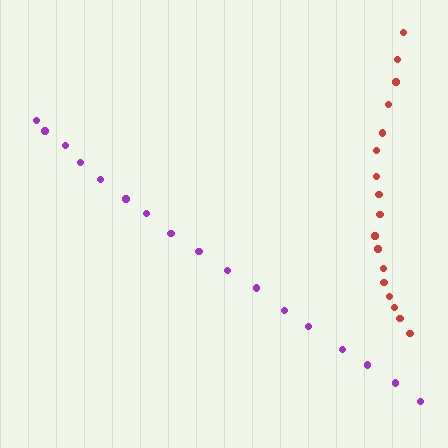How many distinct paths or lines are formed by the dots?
There are 2 distinct paths.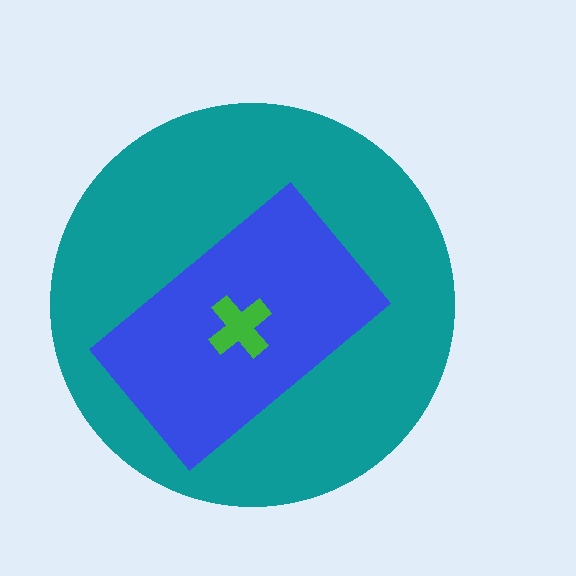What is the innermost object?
The green cross.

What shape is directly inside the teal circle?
The blue rectangle.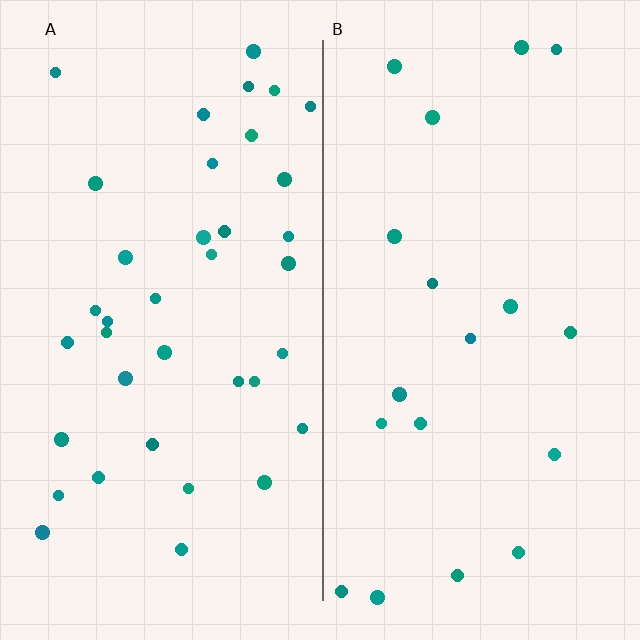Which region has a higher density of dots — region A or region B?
A (the left).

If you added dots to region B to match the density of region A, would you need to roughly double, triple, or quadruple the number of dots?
Approximately double.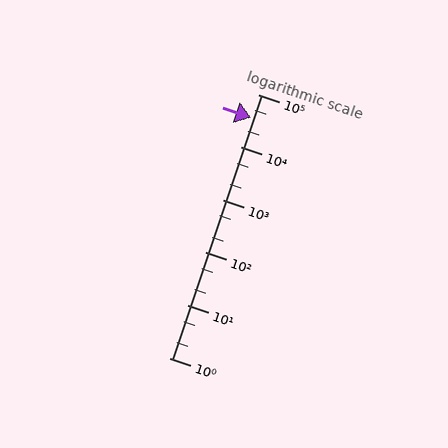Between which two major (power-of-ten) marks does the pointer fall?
The pointer is between 10000 and 100000.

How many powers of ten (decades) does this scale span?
The scale spans 5 decades, from 1 to 100000.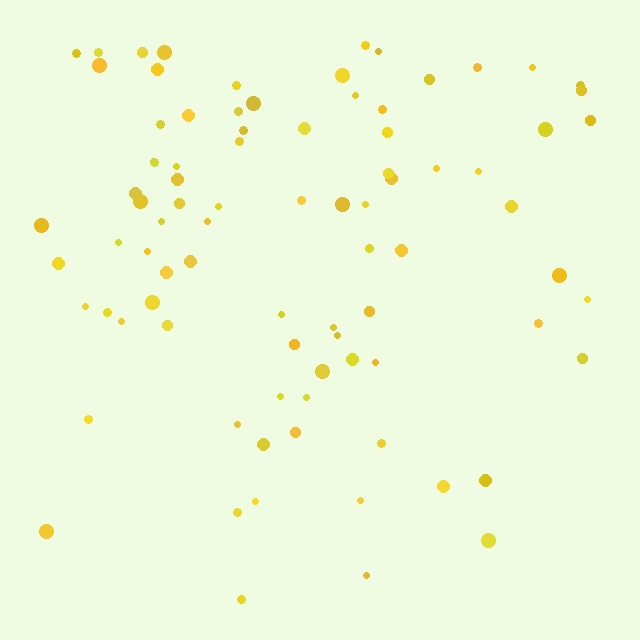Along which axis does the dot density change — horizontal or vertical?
Vertical.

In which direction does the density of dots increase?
From bottom to top, with the top side densest.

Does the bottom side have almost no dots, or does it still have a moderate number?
Still a moderate number, just noticeably fewer than the top.